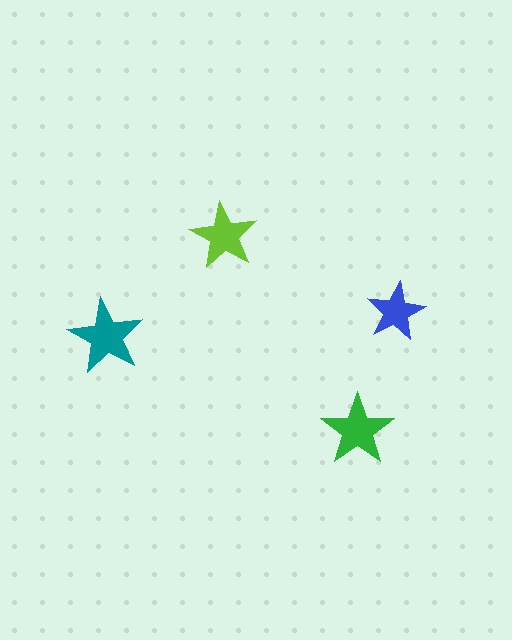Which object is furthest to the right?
The blue star is rightmost.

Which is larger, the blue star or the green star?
The green one.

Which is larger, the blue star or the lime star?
The lime one.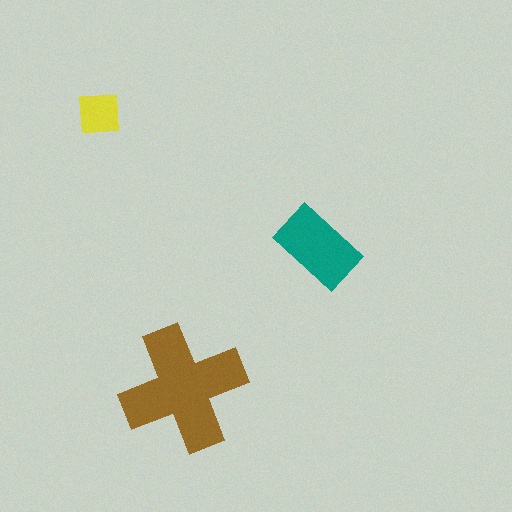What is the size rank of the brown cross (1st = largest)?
1st.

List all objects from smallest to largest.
The yellow square, the teal rectangle, the brown cross.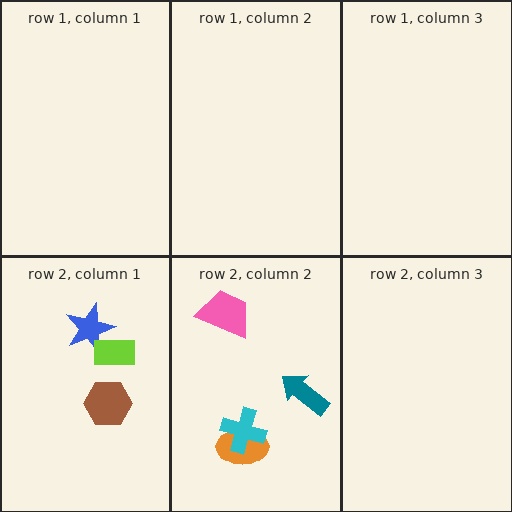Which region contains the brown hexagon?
The row 2, column 1 region.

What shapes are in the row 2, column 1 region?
The blue star, the lime rectangle, the brown hexagon.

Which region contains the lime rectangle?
The row 2, column 1 region.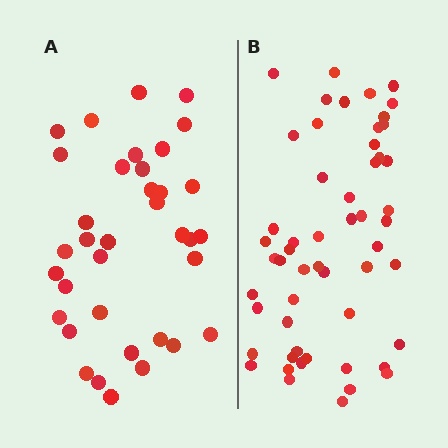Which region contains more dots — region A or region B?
Region B (the right region) has more dots.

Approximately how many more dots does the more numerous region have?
Region B has approximately 20 more dots than region A.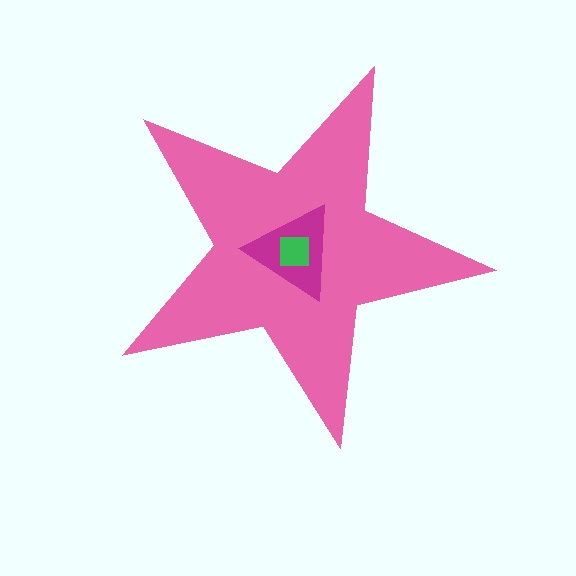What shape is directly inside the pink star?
The magenta triangle.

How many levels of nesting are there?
3.